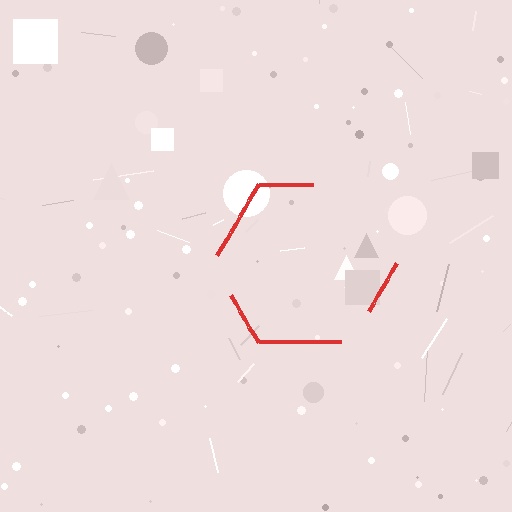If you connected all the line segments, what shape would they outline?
They would outline a hexagon.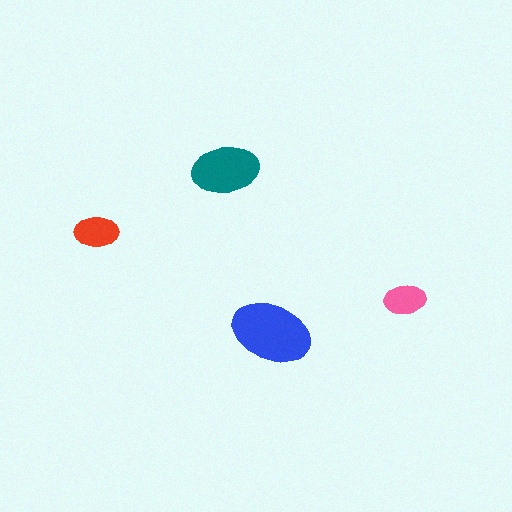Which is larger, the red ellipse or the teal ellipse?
The teal one.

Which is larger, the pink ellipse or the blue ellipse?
The blue one.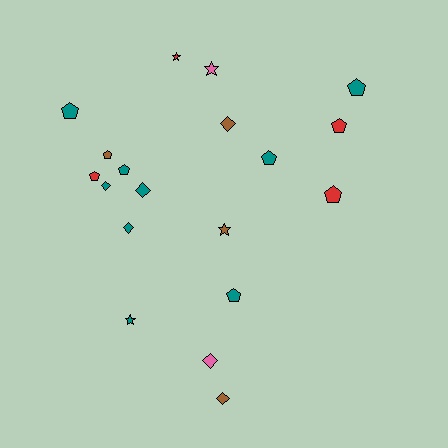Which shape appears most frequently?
Pentagon, with 9 objects.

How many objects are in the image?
There are 19 objects.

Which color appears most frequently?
Teal, with 9 objects.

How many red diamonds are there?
There are no red diamonds.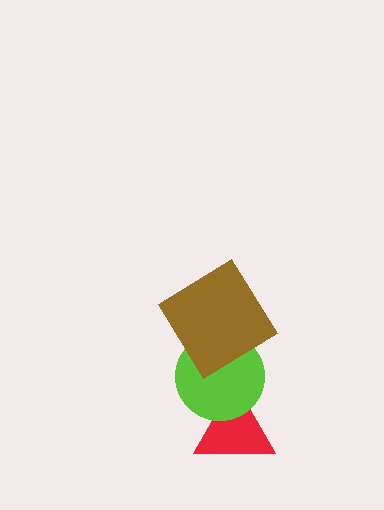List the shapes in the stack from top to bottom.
From top to bottom: the brown diamond, the lime circle, the red triangle.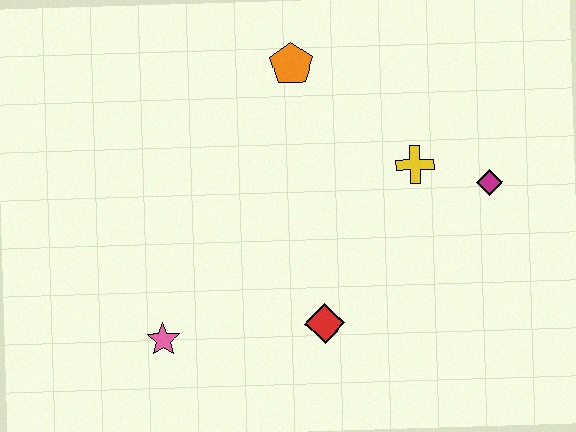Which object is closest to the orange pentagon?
The yellow cross is closest to the orange pentagon.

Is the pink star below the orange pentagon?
Yes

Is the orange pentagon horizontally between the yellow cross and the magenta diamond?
No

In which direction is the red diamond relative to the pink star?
The red diamond is to the right of the pink star.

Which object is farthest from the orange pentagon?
The pink star is farthest from the orange pentagon.